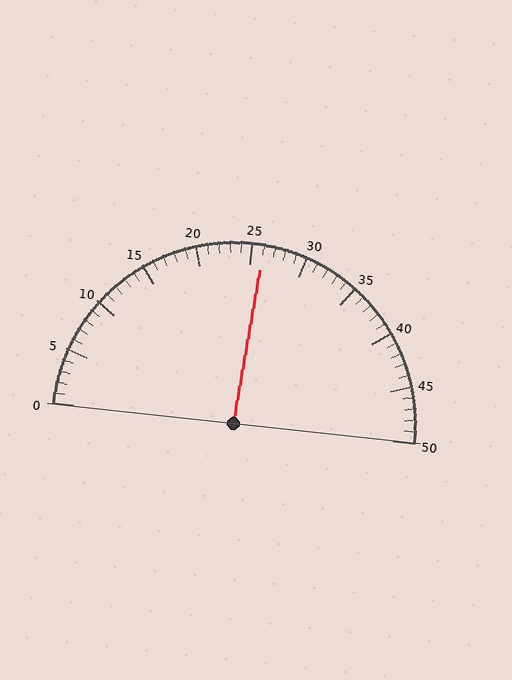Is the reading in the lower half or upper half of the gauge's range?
The reading is in the upper half of the range (0 to 50).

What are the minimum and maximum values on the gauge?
The gauge ranges from 0 to 50.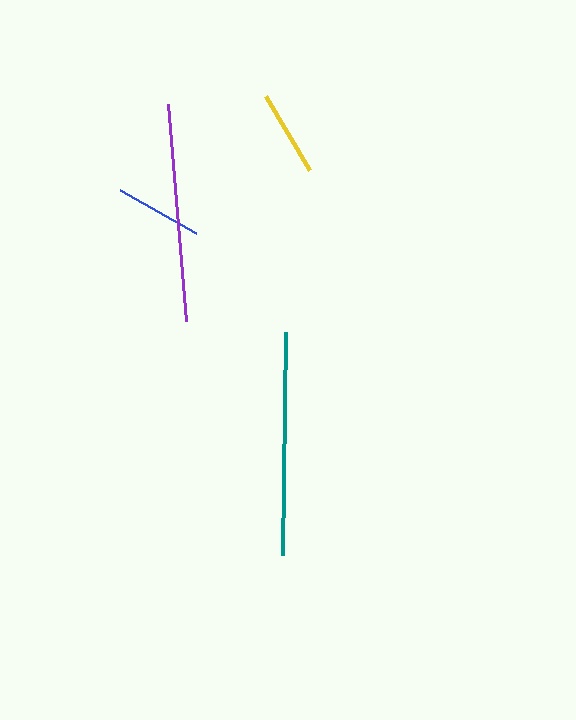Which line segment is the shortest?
The yellow line is the shortest at approximately 86 pixels.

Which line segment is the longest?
The teal line is the longest at approximately 223 pixels.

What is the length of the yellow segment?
The yellow segment is approximately 86 pixels long.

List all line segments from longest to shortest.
From longest to shortest: teal, purple, blue, yellow.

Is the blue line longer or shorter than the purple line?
The purple line is longer than the blue line.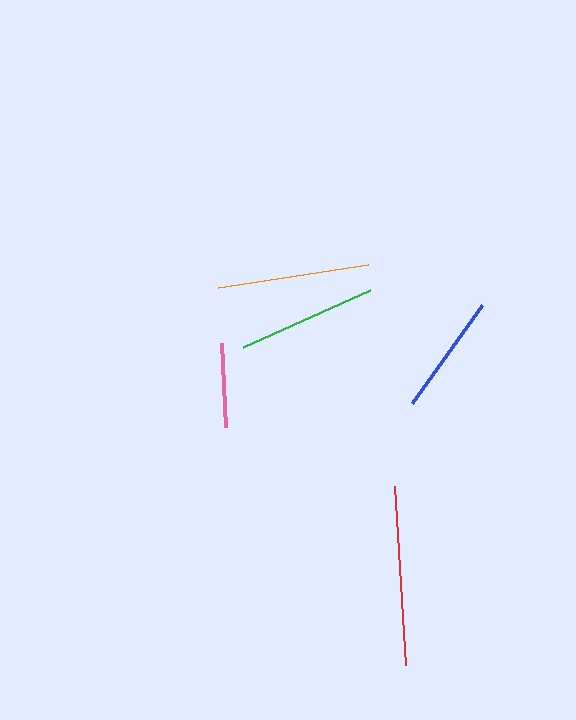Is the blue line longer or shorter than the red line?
The red line is longer than the blue line.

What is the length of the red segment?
The red segment is approximately 180 pixels long.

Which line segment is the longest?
The red line is the longest at approximately 180 pixels.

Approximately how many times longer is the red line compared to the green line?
The red line is approximately 1.3 times the length of the green line.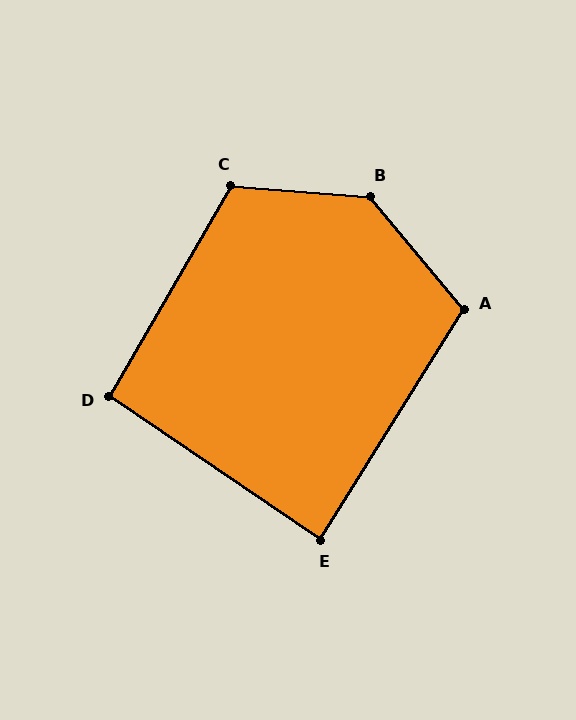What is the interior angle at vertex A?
Approximately 108 degrees (obtuse).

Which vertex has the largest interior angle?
B, at approximately 134 degrees.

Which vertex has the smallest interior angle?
E, at approximately 88 degrees.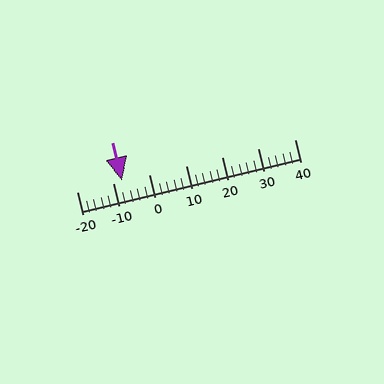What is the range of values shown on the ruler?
The ruler shows values from -20 to 40.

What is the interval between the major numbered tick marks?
The major tick marks are spaced 10 units apart.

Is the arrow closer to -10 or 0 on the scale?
The arrow is closer to -10.